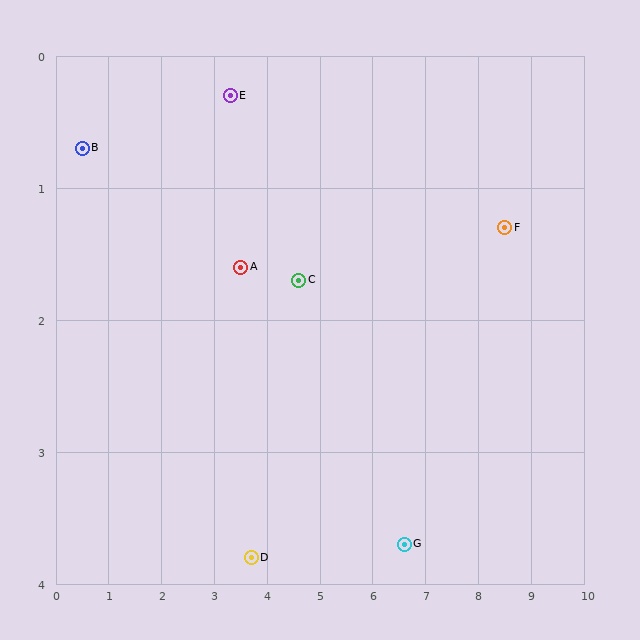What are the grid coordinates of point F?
Point F is at approximately (8.5, 1.3).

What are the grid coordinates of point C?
Point C is at approximately (4.6, 1.7).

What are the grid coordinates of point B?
Point B is at approximately (0.5, 0.7).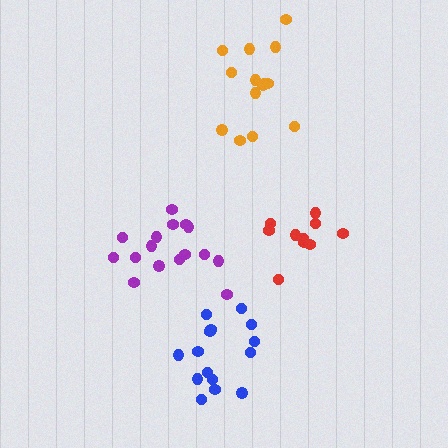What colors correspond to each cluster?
The clusters are colored: orange, blue, purple, red.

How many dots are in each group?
Group 1: 14 dots, Group 2: 15 dots, Group 3: 16 dots, Group 4: 10 dots (55 total).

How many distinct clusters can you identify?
There are 4 distinct clusters.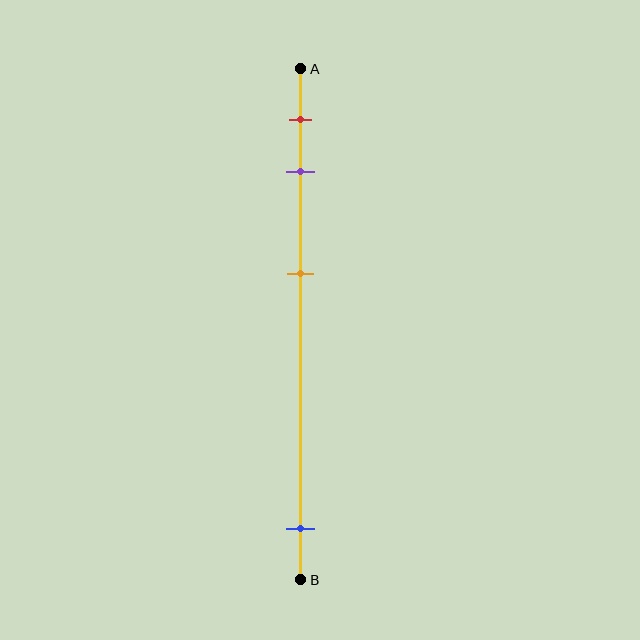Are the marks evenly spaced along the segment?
No, the marks are not evenly spaced.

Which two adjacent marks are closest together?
The red and purple marks are the closest adjacent pair.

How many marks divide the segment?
There are 4 marks dividing the segment.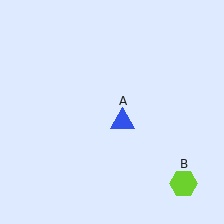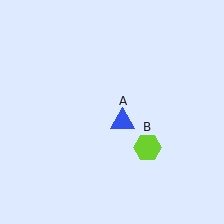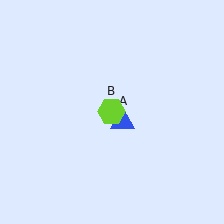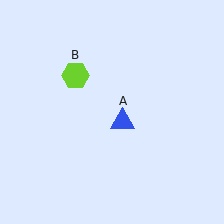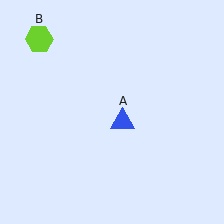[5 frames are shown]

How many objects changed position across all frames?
1 object changed position: lime hexagon (object B).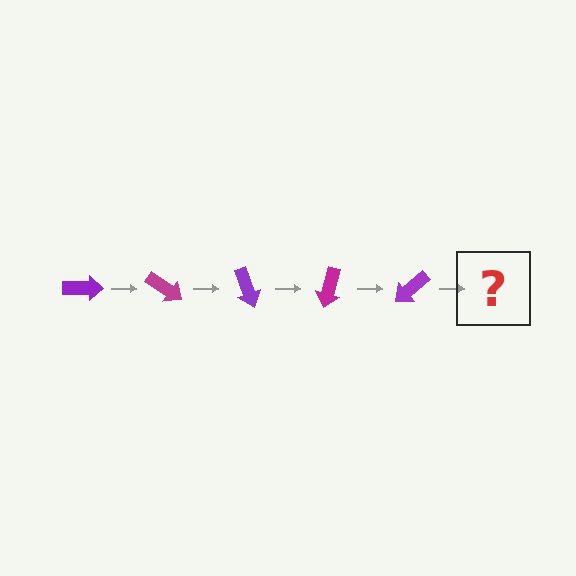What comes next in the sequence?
The next element should be a magenta arrow, rotated 175 degrees from the start.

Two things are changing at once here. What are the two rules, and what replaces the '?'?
The two rules are that it rotates 35 degrees each step and the color cycles through purple and magenta. The '?' should be a magenta arrow, rotated 175 degrees from the start.